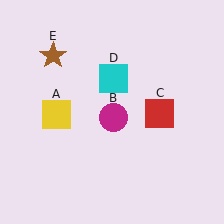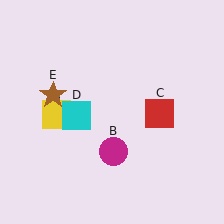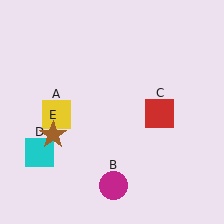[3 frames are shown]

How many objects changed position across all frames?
3 objects changed position: magenta circle (object B), cyan square (object D), brown star (object E).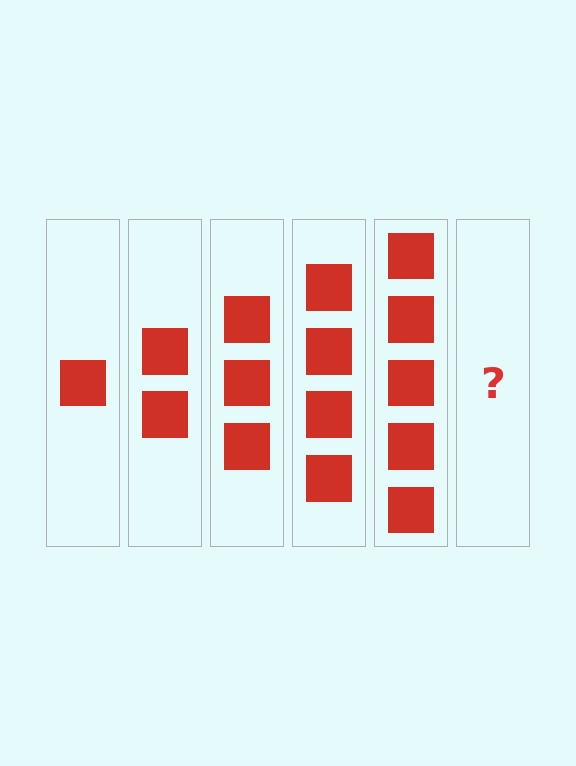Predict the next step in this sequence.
The next step is 6 squares.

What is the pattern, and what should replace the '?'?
The pattern is that each step adds one more square. The '?' should be 6 squares.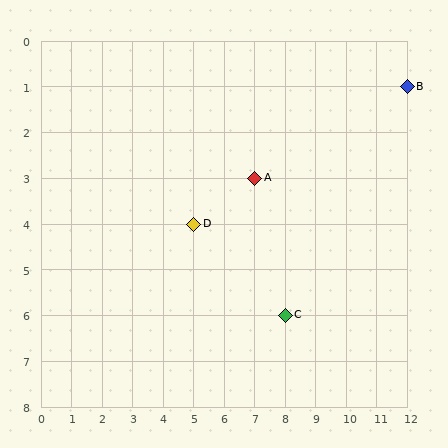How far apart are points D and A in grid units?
Points D and A are 2 columns and 1 row apart (about 2.2 grid units diagonally).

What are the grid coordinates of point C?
Point C is at grid coordinates (8, 6).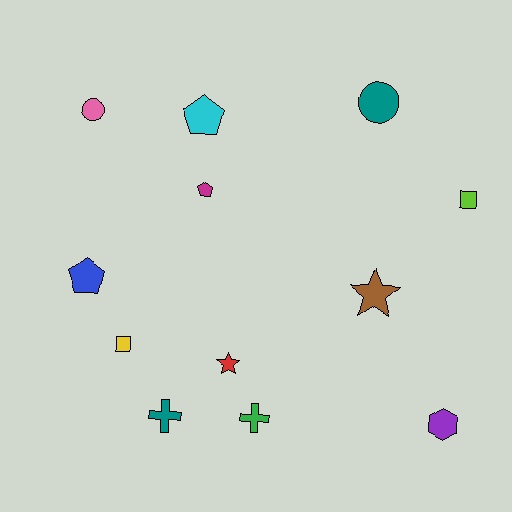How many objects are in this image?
There are 12 objects.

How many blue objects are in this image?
There is 1 blue object.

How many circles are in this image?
There are 2 circles.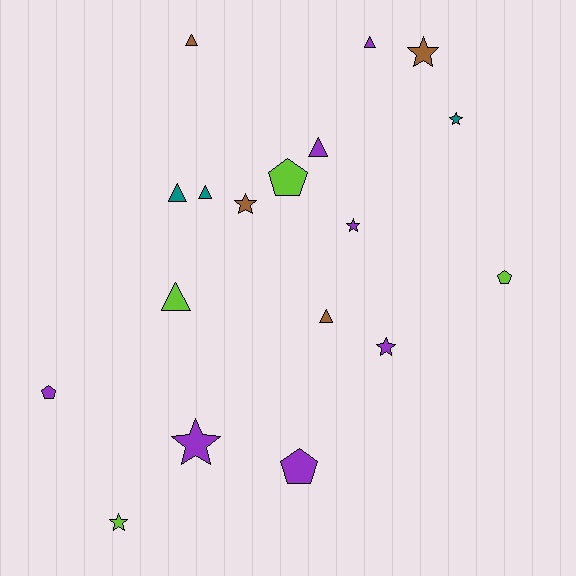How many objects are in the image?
There are 18 objects.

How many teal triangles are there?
There are 2 teal triangles.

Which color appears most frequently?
Purple, with 7 objects.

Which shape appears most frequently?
Star, with 7 objects.